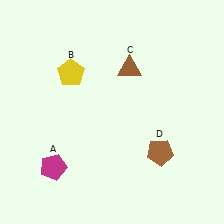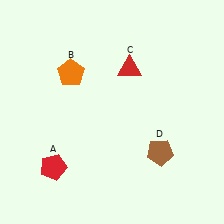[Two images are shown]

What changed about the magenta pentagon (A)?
In Image 1, A is magenta. In Image 2, it changed to red.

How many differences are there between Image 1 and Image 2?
There are 3 differences between the two images.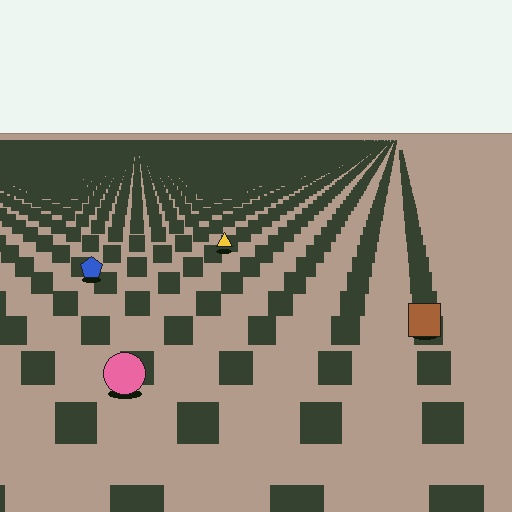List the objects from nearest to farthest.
From nearest to farthest: the pink circle, the brown square, the blue pentagon, the yellow triangle.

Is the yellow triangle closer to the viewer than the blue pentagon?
No. The blue pentagon is closer — you can tell from the texture gradient: the ground texture is coarser near it.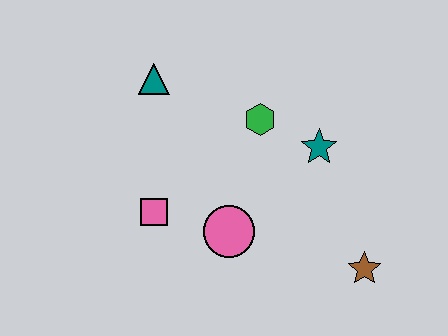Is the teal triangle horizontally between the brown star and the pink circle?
No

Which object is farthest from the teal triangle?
The brown star is farthest from the teal triangle.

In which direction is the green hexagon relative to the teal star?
The green hexagon is to the left of the teal star.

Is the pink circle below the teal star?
Yes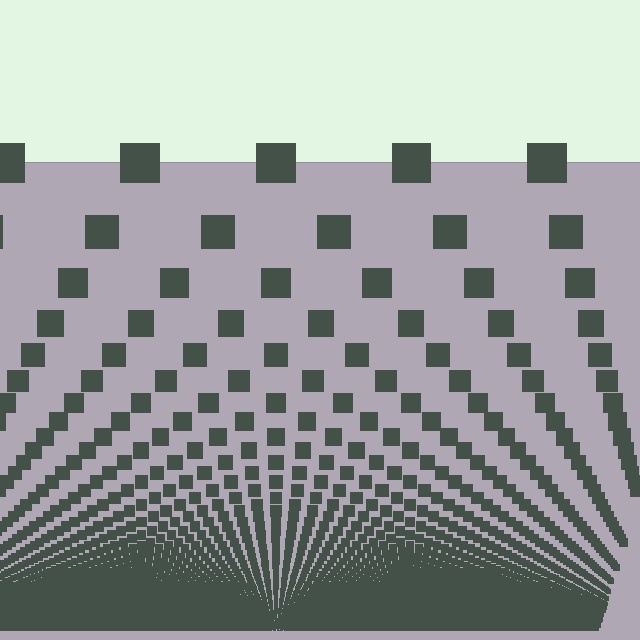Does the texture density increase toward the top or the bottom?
Density increases toward the bottom.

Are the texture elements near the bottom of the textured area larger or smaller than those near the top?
Smaller. The gradient is inverted — elements near the bottom are smaller and denser.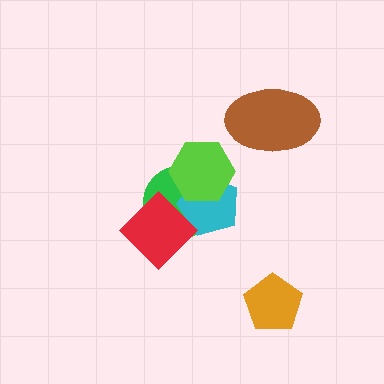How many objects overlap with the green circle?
3 objects overlap with the green circle.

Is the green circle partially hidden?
Yes, it is partially covered by another shape.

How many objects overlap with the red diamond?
2 objects overlap with the red diamond.